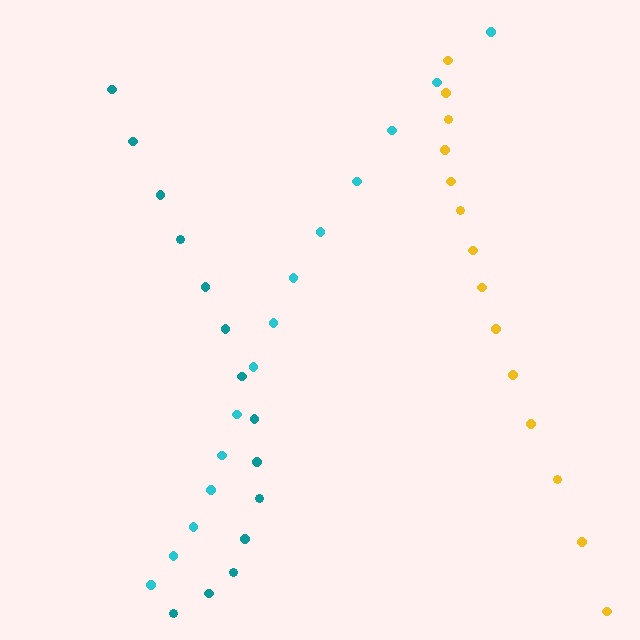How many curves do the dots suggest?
There are 3 distinct paths.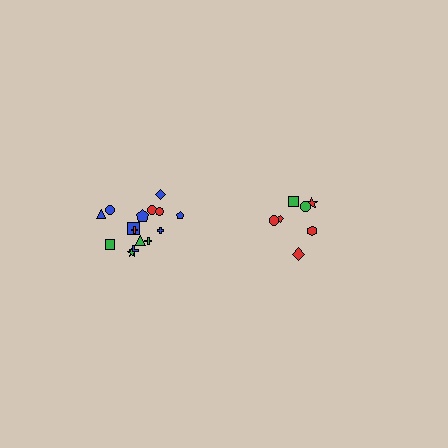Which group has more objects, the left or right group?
The left group.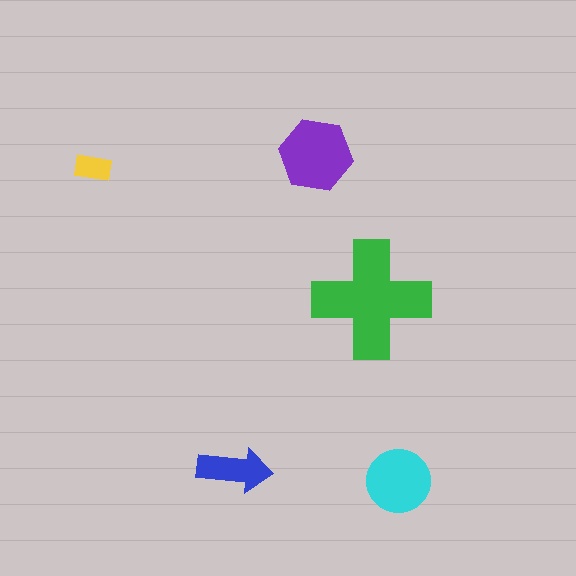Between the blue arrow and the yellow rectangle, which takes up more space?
The blue arrow.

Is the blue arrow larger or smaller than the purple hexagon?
Smaller.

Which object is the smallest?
The yellow rectangle.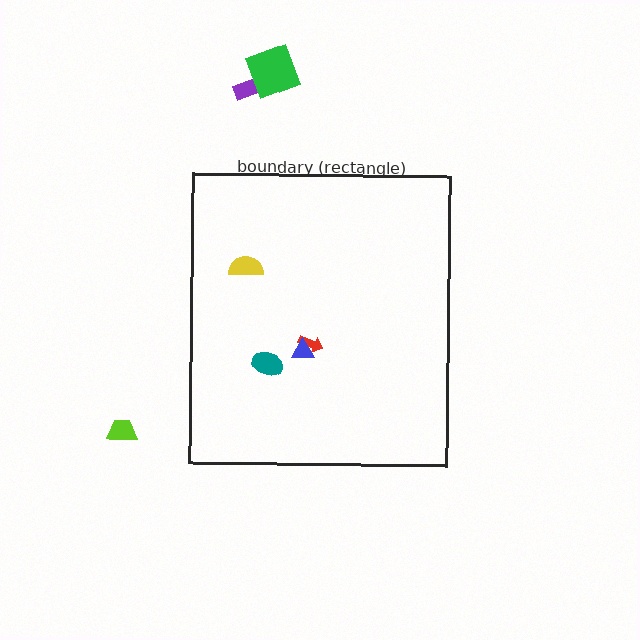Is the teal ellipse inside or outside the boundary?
Inside.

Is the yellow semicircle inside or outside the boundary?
Inside.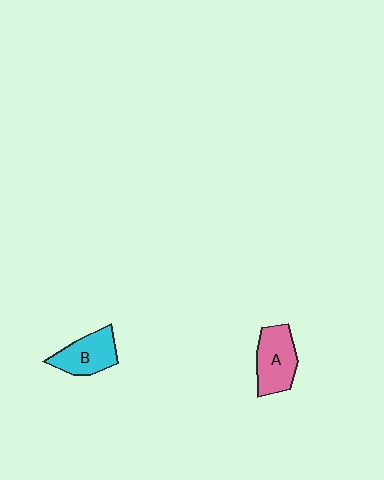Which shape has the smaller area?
Shape B (cyan).